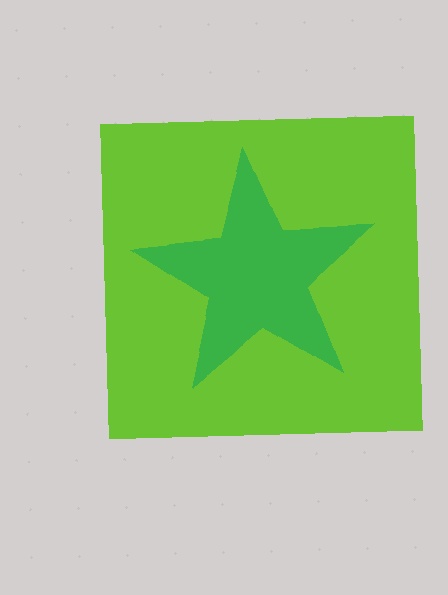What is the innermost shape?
The green star.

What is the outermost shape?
The lime square.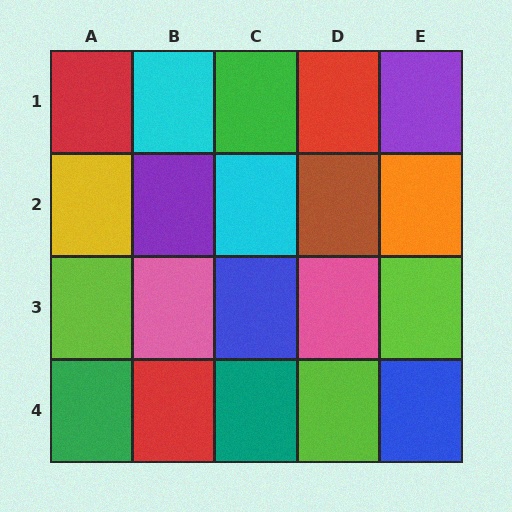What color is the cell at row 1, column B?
Cyan.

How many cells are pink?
2 cells are pink.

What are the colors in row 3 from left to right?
Lime, pink, blue, pink, lime.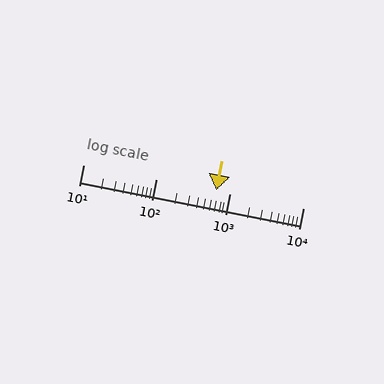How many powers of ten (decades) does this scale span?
The scale spans 3 decades, from 10 to 10000.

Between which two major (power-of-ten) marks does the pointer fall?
The pointer is between 100 and 1000.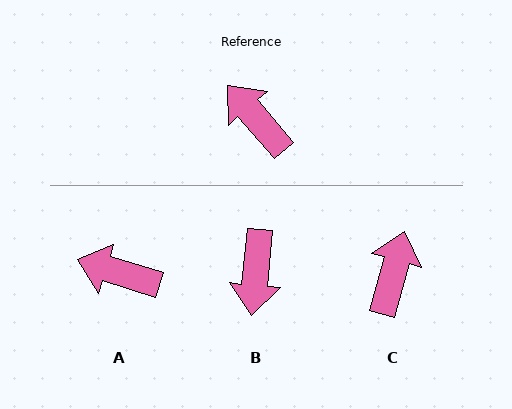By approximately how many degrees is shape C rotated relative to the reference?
Approximately 56 degrees clockwise.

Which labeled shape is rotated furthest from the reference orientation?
B, about 134 degrees away.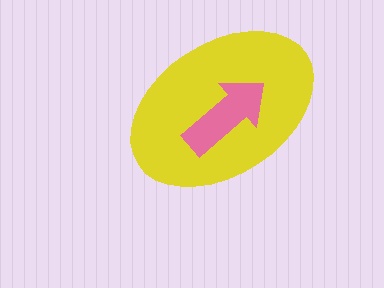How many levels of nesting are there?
2.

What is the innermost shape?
The pink arrow.